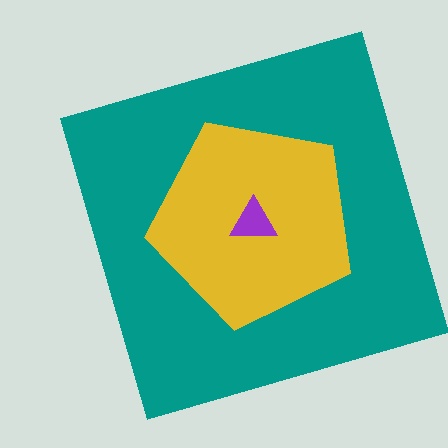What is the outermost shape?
The teal square.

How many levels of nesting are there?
3.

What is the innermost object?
The purple triangle.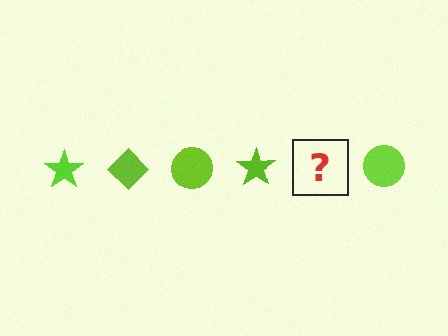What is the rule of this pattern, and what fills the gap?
The rule is that the pattern cycles through star, diamond, circle shapes in lime. The gap should be filled with a lime diamond.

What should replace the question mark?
The question mark should be replaced with a lime diamond.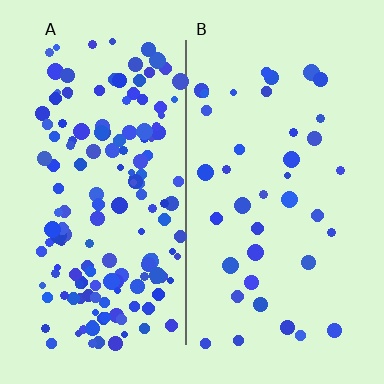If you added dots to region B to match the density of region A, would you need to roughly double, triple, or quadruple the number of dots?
Approximately quadruple.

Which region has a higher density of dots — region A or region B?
A (the left).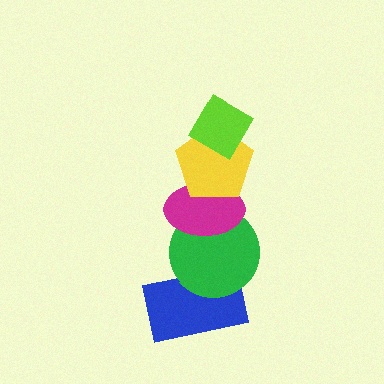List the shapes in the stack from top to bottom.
From top to bottom: the lime diamond, the yellow pentagon, the magenta ellipse, the green circle, the blue rectangle.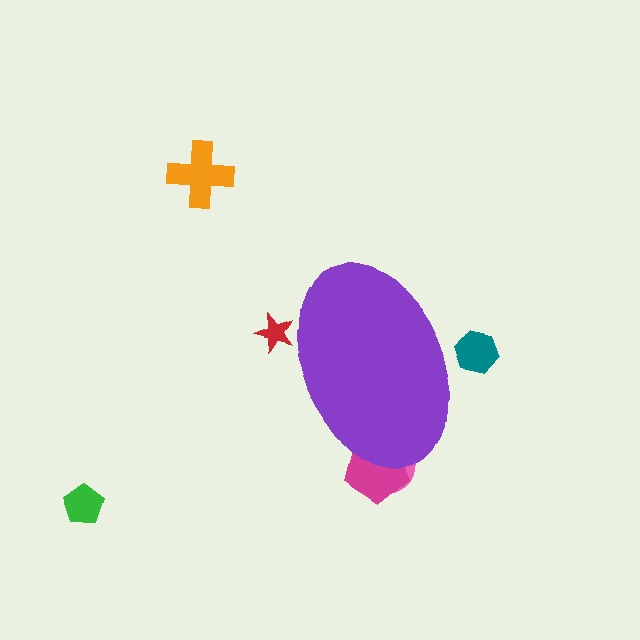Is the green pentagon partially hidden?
No, the green pentagon is fully visible.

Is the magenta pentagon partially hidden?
Yes, the magenta pentagon is partially hidden behind the purple ellipse.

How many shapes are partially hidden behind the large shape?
4 shapes are partially hidden.